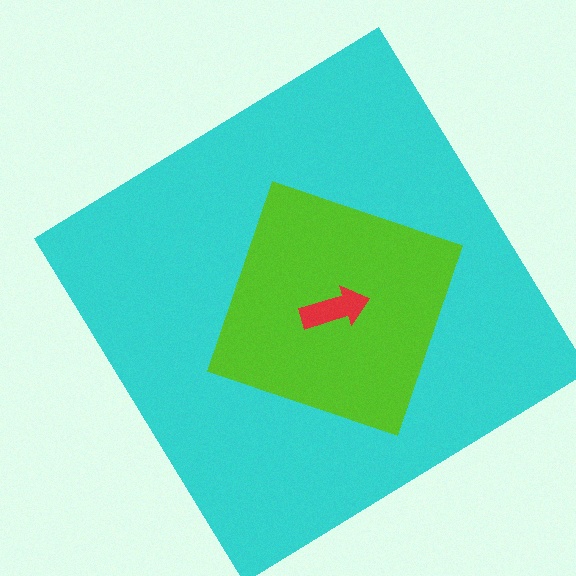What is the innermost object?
The red arrow.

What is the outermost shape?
The cyan diamond.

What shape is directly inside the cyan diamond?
The lime diamond.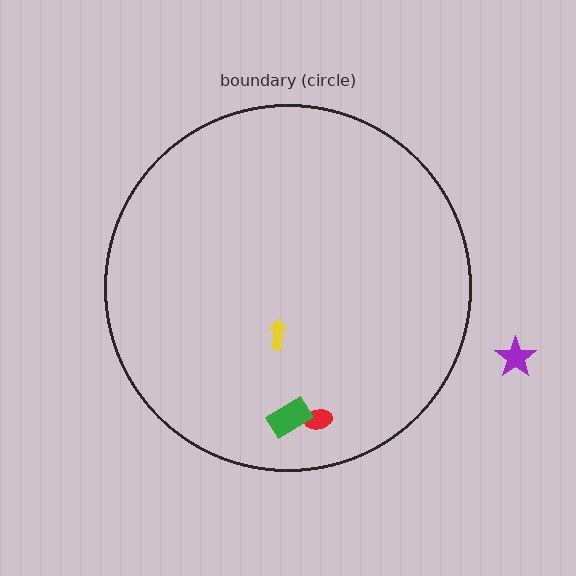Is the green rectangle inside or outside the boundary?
Inside.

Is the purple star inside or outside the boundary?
Outside.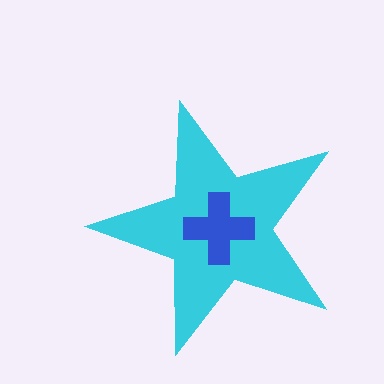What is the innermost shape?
The blue cross.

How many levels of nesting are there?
2.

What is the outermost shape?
The cyan star.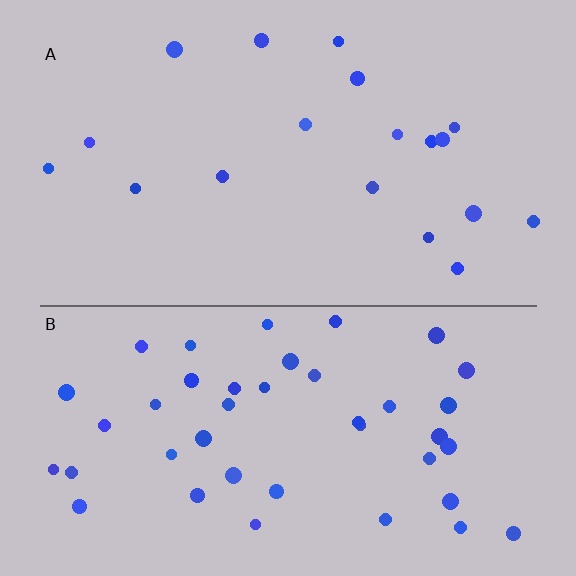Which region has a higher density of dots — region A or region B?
B (the bottom).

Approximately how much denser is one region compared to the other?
Approximately 2.2× — region B over region A.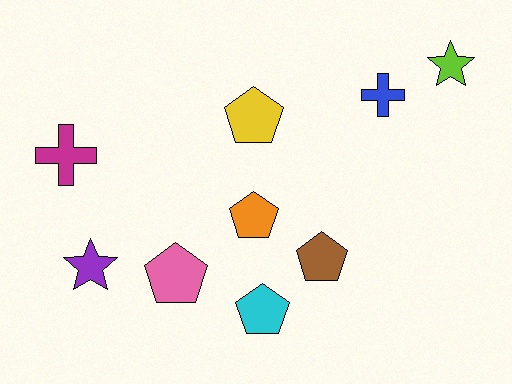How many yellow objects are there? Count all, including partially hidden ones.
There is 1 yellow object.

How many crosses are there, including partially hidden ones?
There are 2 crosses.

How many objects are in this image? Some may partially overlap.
There are 9 objects.